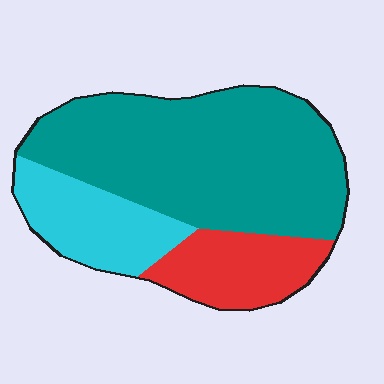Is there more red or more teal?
Teal.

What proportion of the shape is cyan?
Cyan takes up about one fifth (1/5) of the shape.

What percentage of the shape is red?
Red covers about 20% of the shape.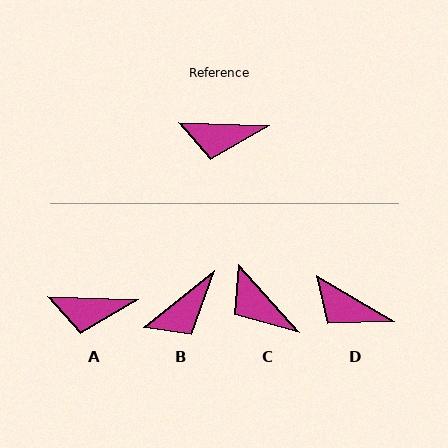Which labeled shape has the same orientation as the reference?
A.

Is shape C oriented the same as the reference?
No, it is off by about 46 degrees.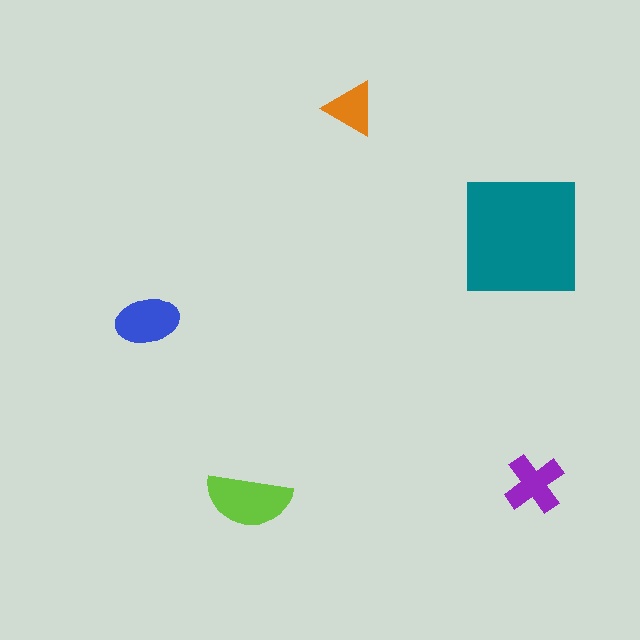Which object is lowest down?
The lime semicircle is bottommost.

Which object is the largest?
The teal square.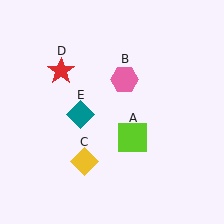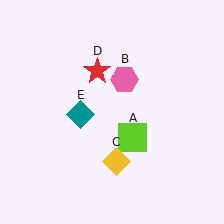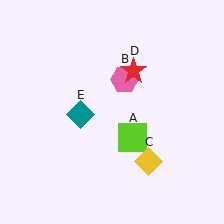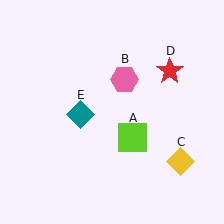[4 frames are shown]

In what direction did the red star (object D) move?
The red star (object D) moved right.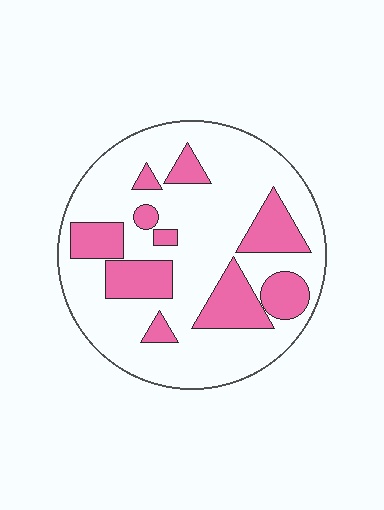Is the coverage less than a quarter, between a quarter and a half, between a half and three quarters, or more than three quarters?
Between a quarter and a half.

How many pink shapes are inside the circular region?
10.